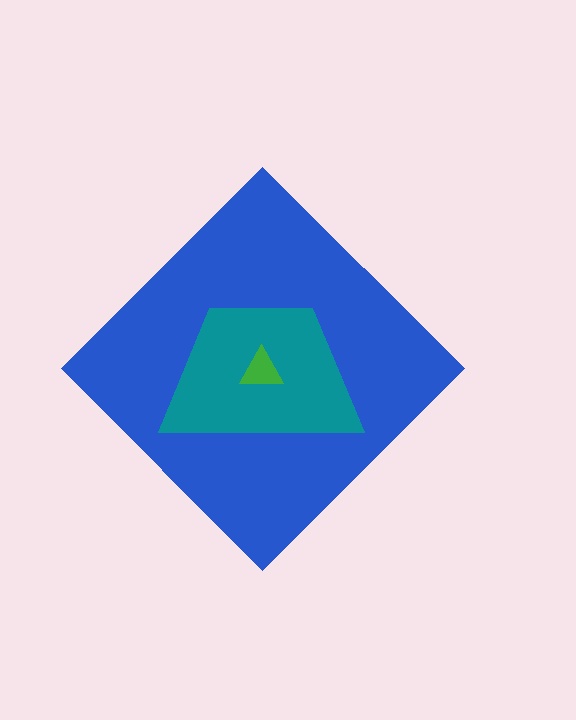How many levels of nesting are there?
3.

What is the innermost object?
The green triangle.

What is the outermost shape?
The blue diamond.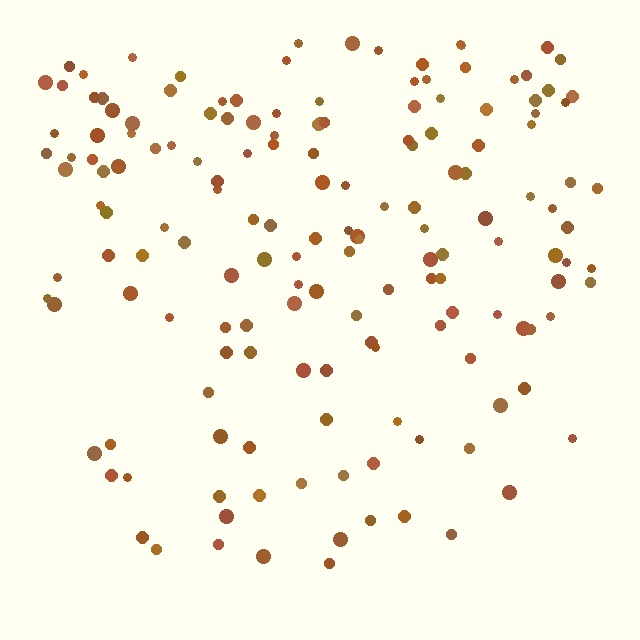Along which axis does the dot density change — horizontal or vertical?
Vertical.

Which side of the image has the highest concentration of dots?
The top.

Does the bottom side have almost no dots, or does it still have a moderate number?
Still a moderate number, just noticeably fewer than the top.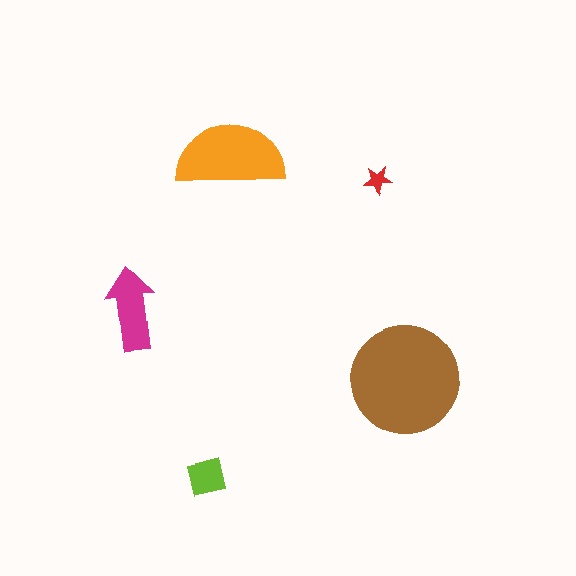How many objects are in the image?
There are 5 objects in the image.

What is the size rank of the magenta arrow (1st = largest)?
3rd.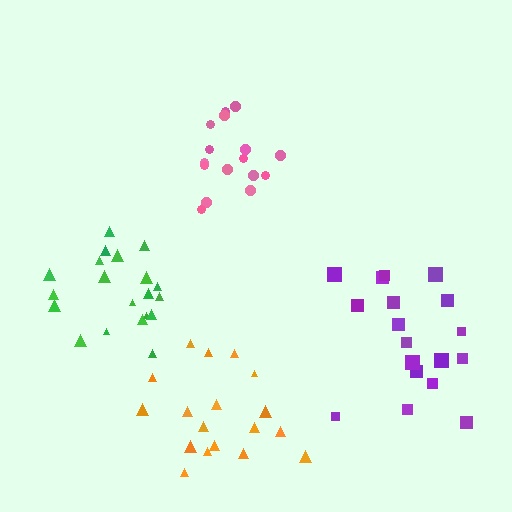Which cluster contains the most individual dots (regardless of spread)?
Green (20).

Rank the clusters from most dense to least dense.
pink, green, purple, orange.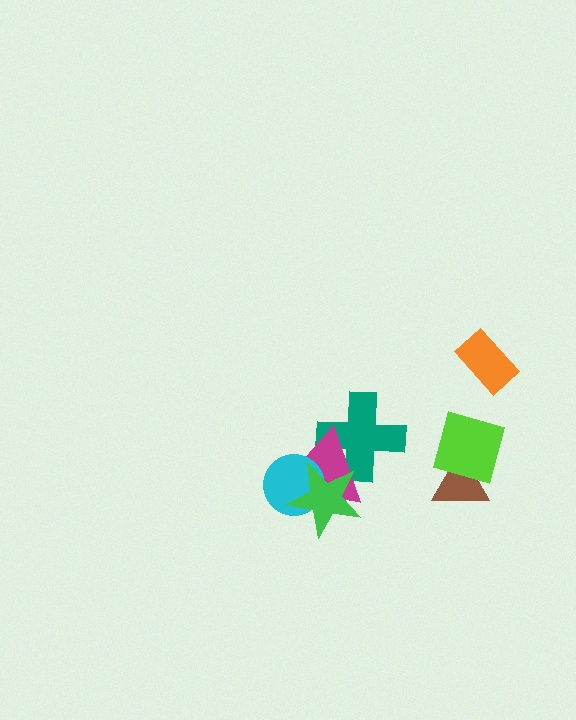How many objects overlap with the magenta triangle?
3 objects overlap with the magenta triangle.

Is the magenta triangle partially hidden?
Yes, it is partially covered by another shape.